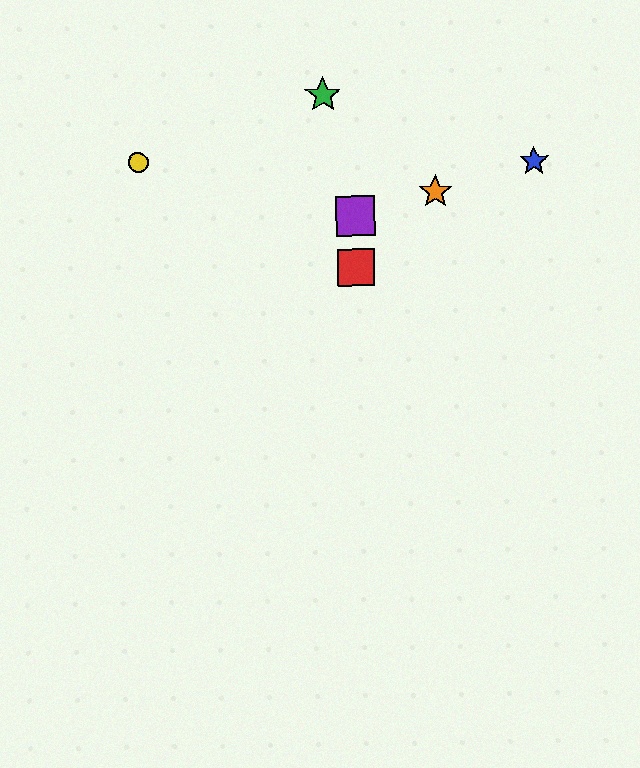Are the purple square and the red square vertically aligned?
Yes, both are at x≈355.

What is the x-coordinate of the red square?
The red square is at x≈356.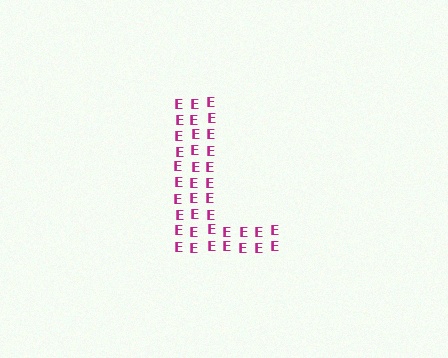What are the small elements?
The small elements are letter E's.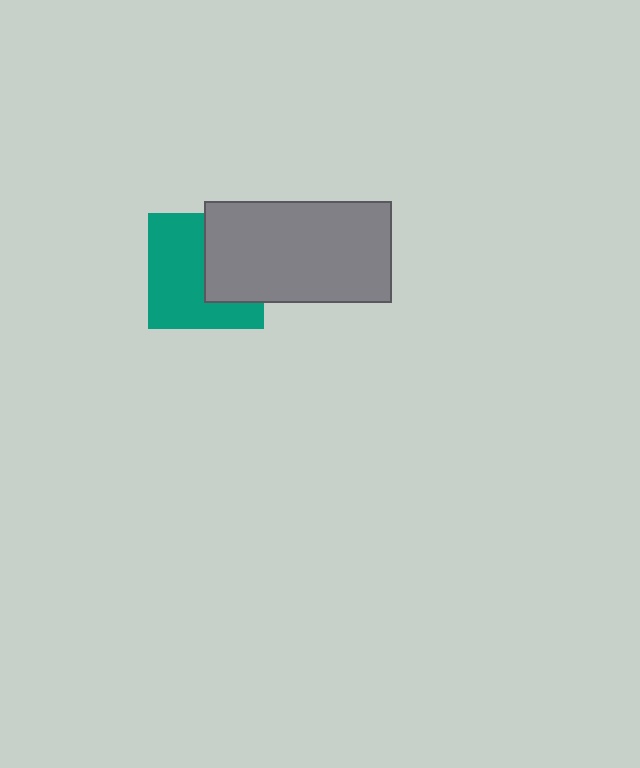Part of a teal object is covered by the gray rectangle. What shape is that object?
It is a square.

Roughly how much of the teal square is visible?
About half of it is visible (roughly 60%).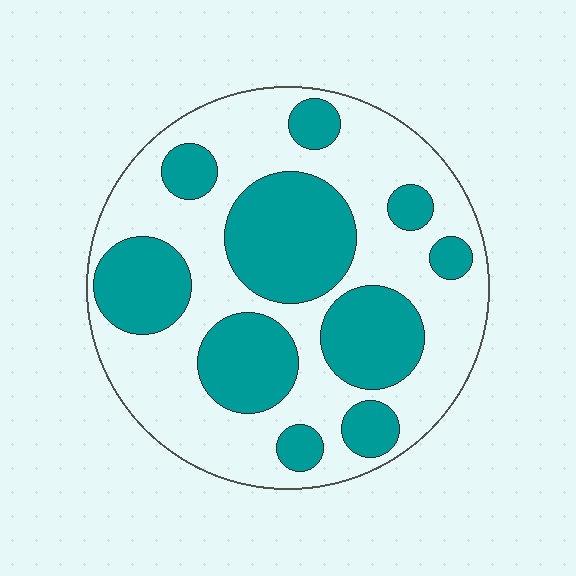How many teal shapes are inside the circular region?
10.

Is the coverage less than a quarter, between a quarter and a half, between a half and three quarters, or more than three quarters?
Between a quarter and a half.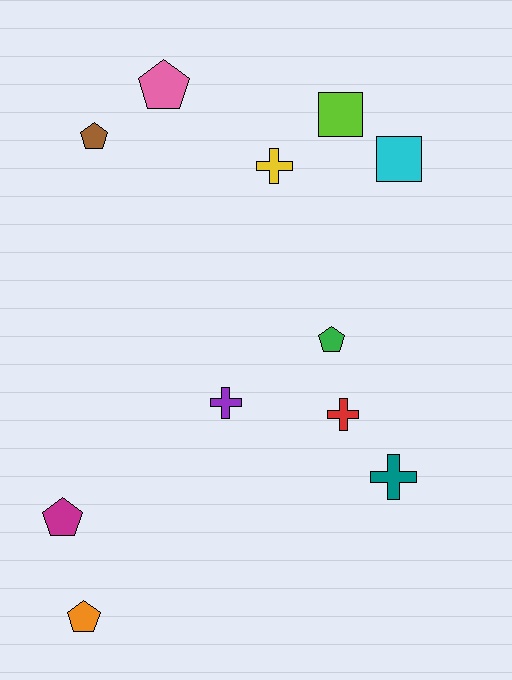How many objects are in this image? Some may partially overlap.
There are 11 objects.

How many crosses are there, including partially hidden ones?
There are 4 crosses.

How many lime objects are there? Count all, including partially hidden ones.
There is 1 lime object.